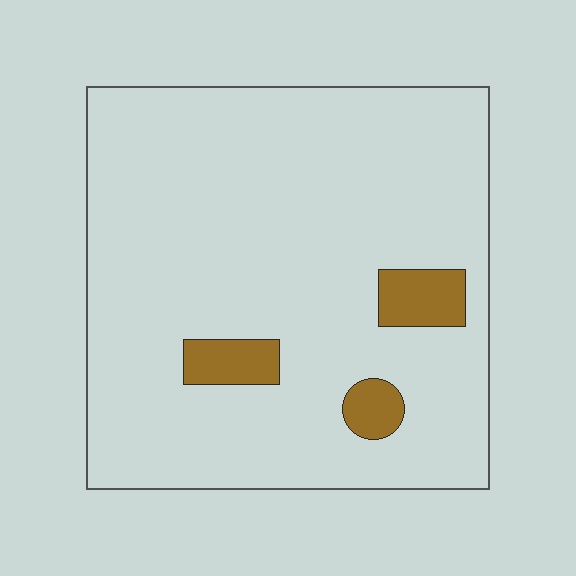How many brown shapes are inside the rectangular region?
3.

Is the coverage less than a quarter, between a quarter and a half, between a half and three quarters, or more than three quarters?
Less than a quarter.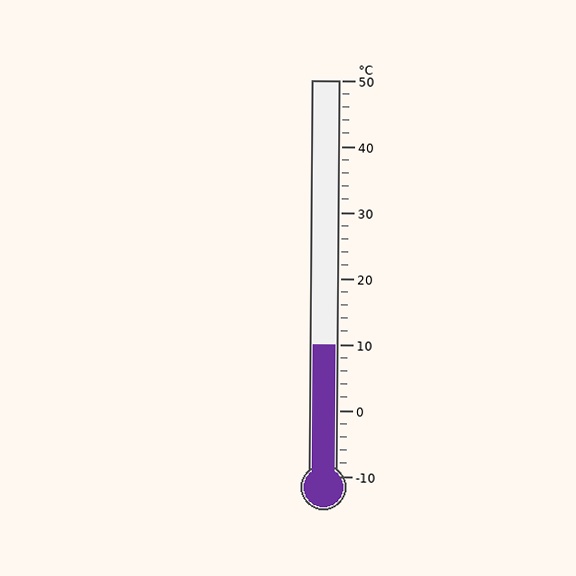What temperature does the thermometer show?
The thermometer shows approximately 10°C.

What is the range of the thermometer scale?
The thermometer scale ranges from -10°C to 50°C.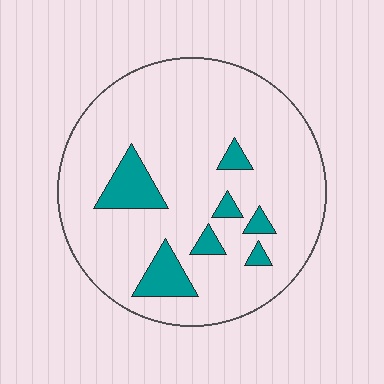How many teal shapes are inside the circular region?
7.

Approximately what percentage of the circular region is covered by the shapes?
Approximately 15%.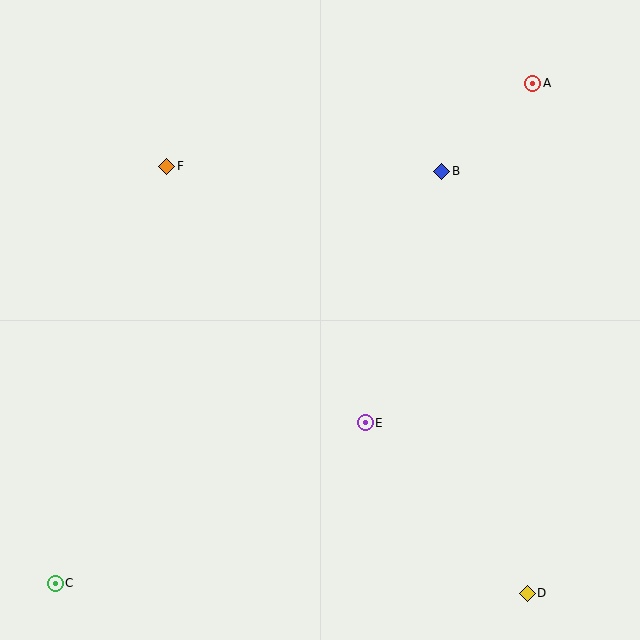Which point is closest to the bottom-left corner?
Point C is closest to the bottom-left corner.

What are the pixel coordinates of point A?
Point A is at (533, 83).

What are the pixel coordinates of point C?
Point C is at (55, 583).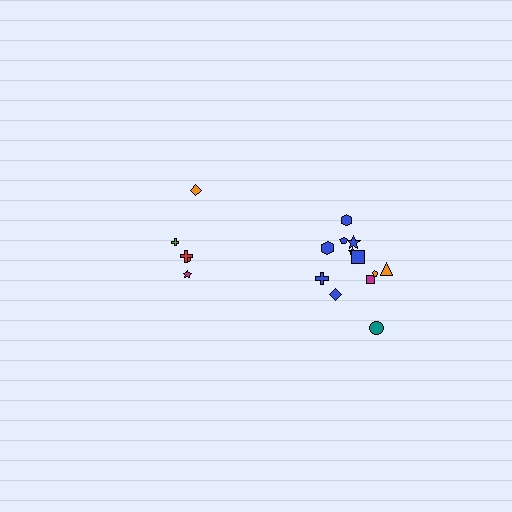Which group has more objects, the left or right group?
The right group.